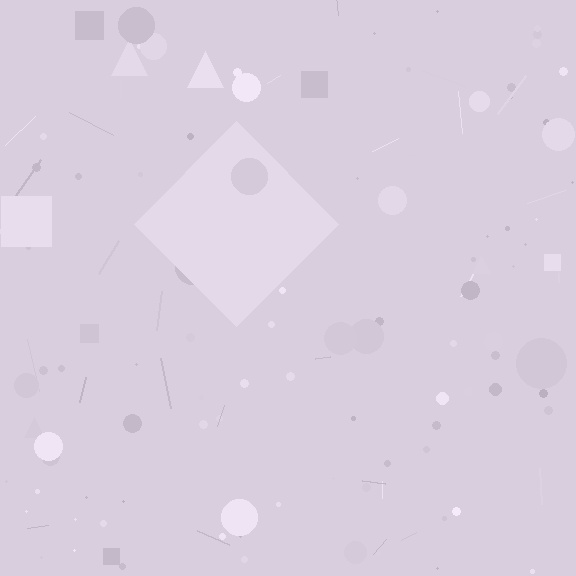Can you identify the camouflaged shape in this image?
The camouflaged shape is a diamond.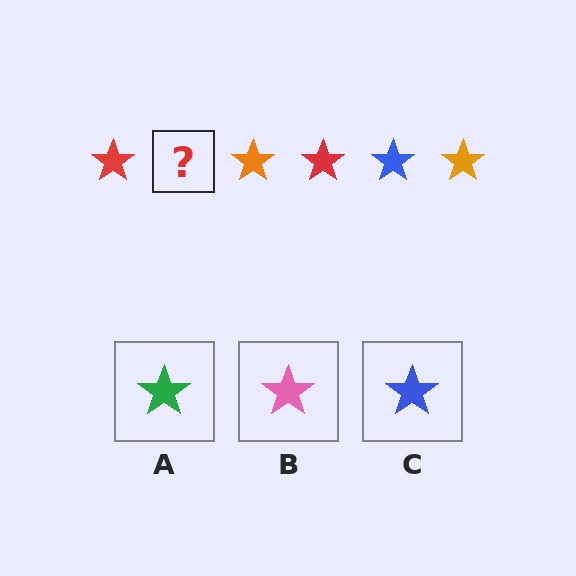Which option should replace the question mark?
Option C.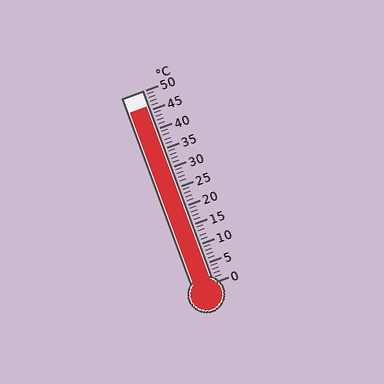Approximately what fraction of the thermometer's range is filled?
The thermometer is filled to approximately 90% of its range.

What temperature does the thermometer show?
The thermometer shows approximately 46°C.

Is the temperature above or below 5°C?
The temperature is above 5°C.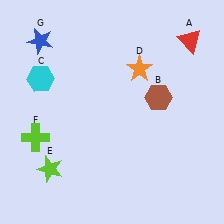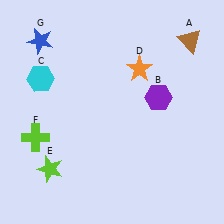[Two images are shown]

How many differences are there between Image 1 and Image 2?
There are 2 differences between the two images.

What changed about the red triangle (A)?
In Image 1, A is red. In Image 2, it changed to brown.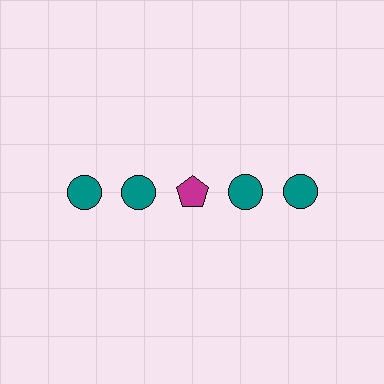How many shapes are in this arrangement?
There are 5 shapes arranged in a grid pattern.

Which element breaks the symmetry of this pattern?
The magenta pentagon in the top row, center column breaks the symmetry. All other shapes are teal circles.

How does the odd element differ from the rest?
It differs in both color (magenta instead of teal) and shape (pentagon instead of circle).